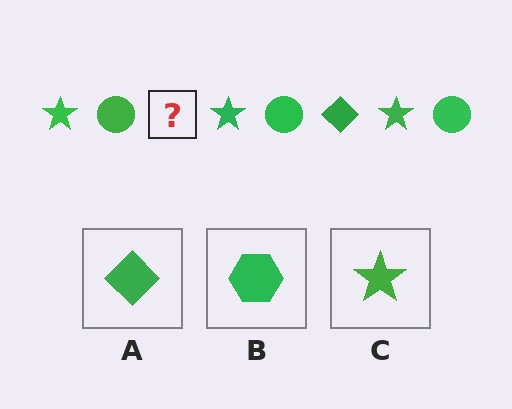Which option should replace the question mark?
Option A.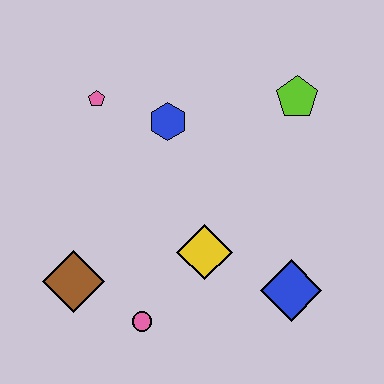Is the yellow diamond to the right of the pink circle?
Yes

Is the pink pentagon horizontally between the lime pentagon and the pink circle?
No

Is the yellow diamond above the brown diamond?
Yes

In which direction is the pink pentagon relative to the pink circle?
The pink pentagon is above the pink circle.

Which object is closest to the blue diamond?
The yellow diamond is closest to the blue diamond.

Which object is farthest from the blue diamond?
The pink pentagon is farthest from the blue diamond.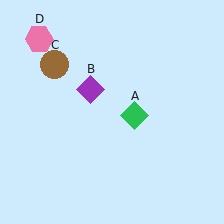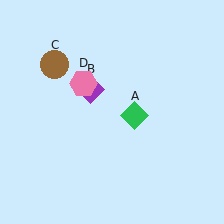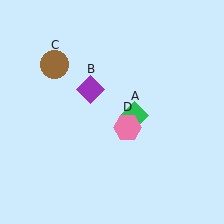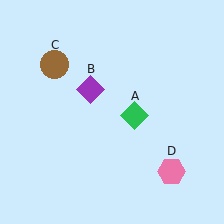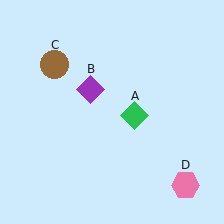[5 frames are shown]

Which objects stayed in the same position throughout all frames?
Green diamond (object A) and purple diamond (object B) and brown circle (object C) remained stationary.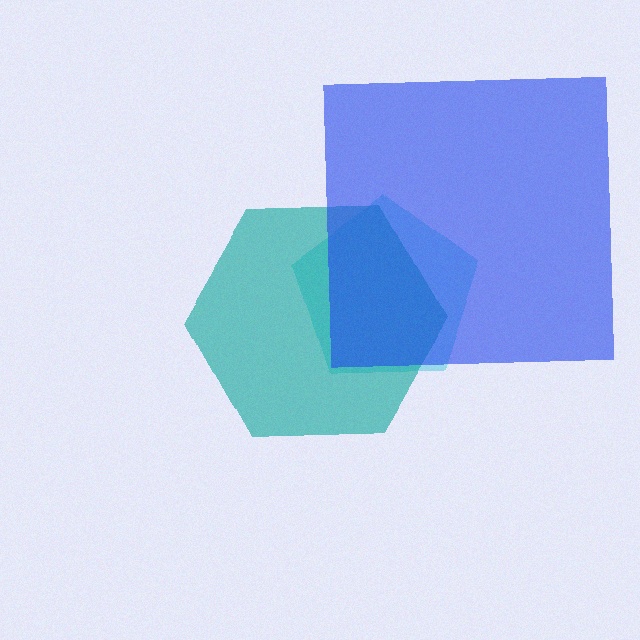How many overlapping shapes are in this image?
There are 3 overlapping shapes in the image.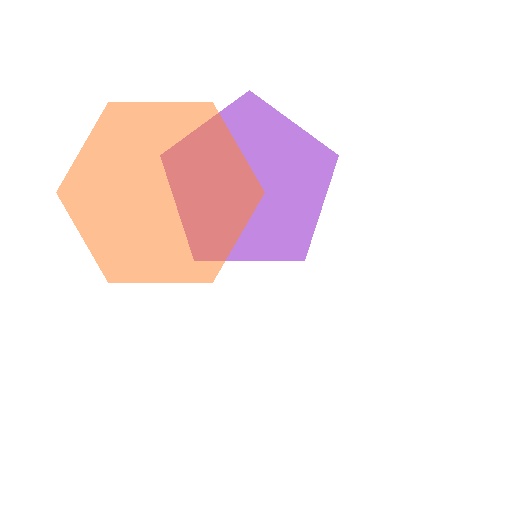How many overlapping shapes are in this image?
There are 2 overlapping shapes in the image.